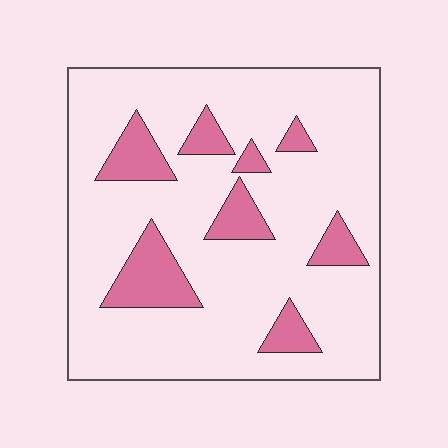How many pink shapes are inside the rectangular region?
8.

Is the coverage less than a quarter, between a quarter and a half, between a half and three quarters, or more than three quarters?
Less than a quarter.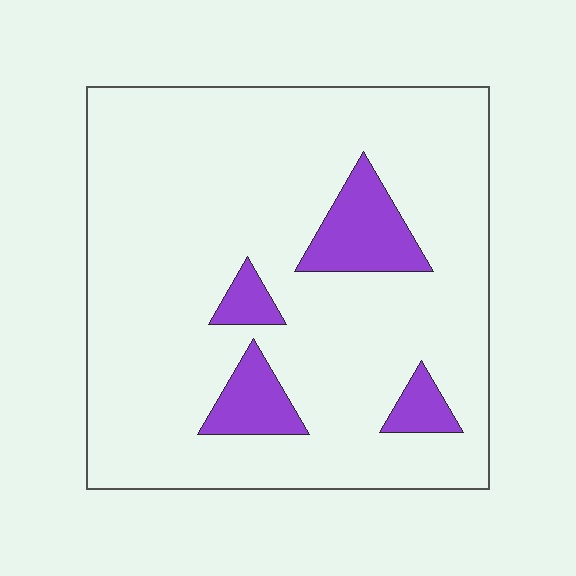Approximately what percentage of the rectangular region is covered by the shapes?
Approximately 10%.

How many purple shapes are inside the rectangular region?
4.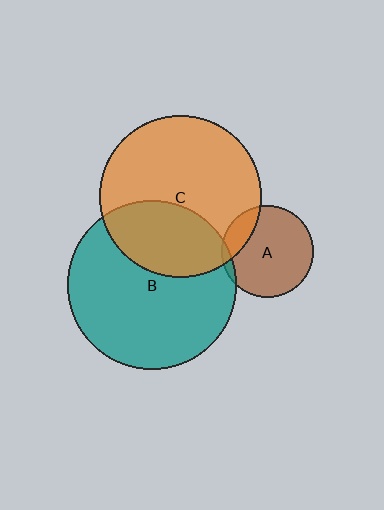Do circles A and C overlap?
Yes.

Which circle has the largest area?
Circle B (teal).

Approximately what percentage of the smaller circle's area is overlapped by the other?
Approximately 15%.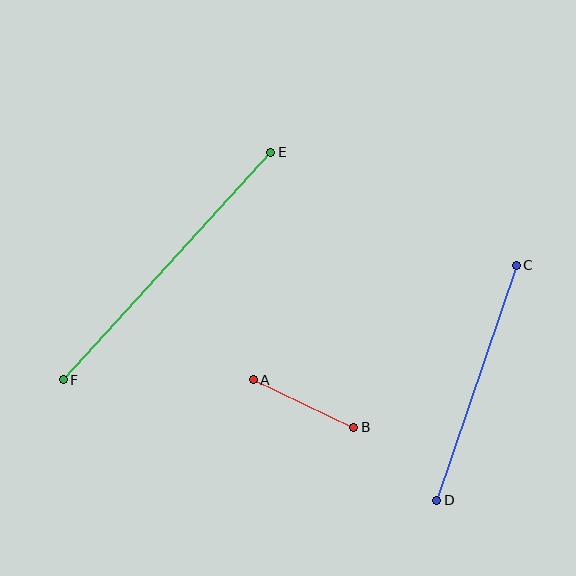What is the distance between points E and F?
The distance is approximately 308 pixels.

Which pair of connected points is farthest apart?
Points E and F are farthest apart.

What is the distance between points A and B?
The distance is approximately 111 pixels.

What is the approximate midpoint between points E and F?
The midpoint is at approximately (167, 266) pixels.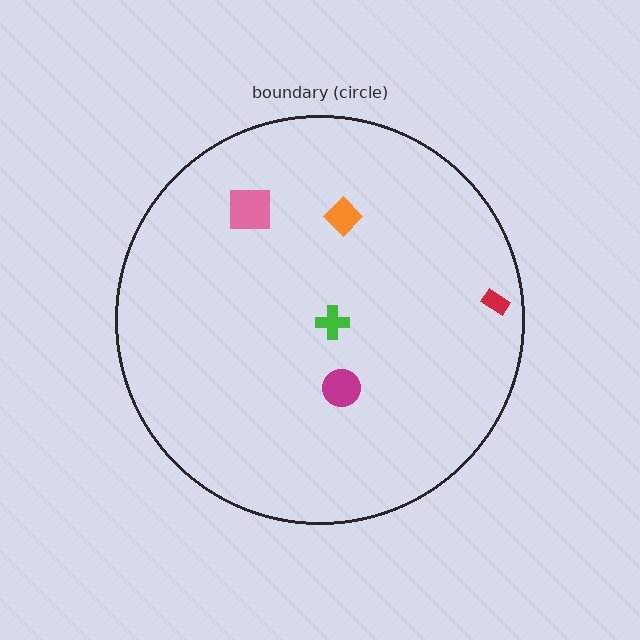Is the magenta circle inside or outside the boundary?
Inside.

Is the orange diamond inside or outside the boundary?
Inside.